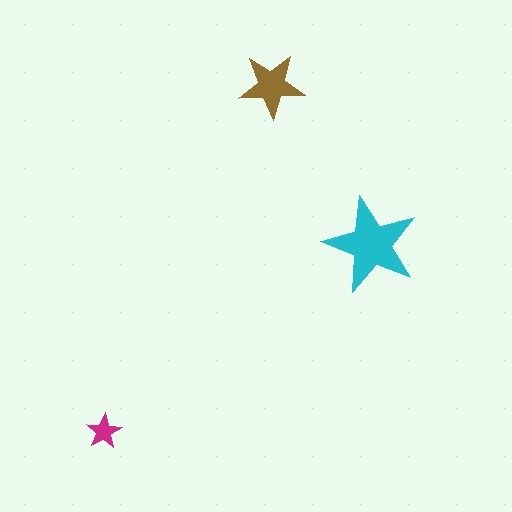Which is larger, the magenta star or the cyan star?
The cyan one.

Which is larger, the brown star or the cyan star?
The cyan one.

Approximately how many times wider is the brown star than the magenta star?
About 2 times wider.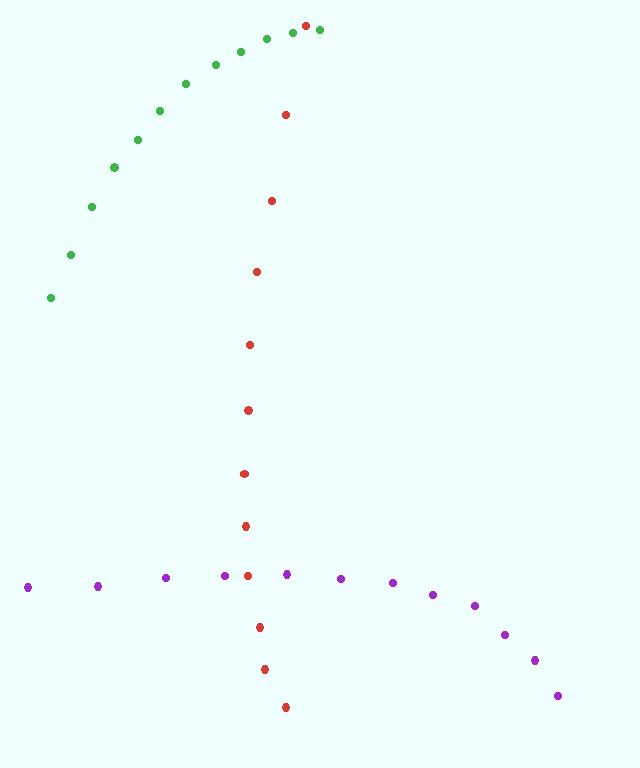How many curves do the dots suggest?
There are 3 distinct paths.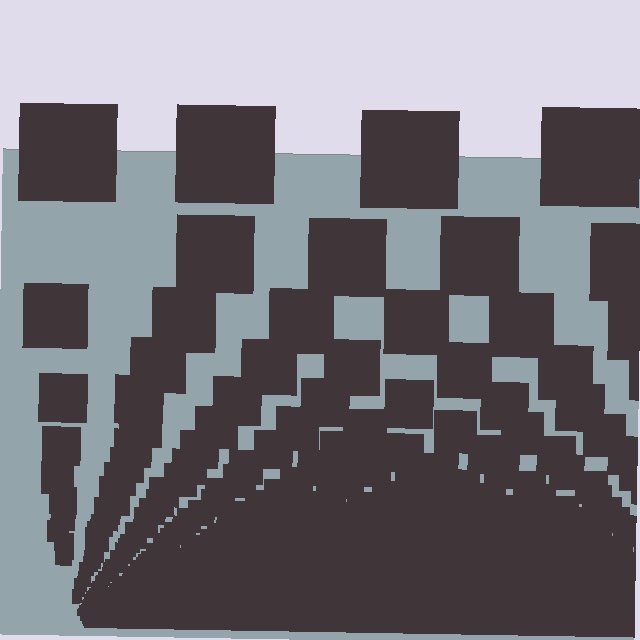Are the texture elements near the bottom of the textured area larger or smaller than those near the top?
Smaller. The gradient is inverted — elements near the bottom are smaller and denser.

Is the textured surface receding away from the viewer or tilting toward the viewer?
The surface appears to tilt toward the viewer. Texture elements get larger and sparser toward the top.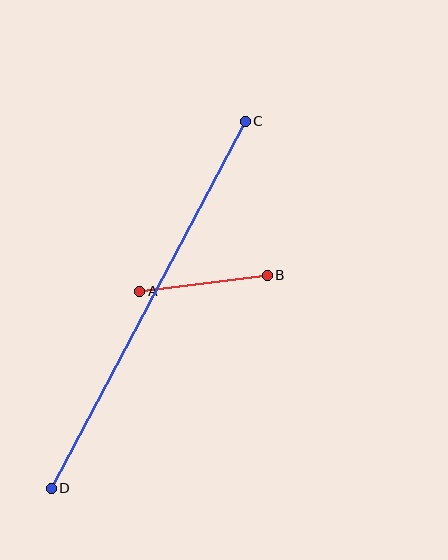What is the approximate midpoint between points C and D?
The midpoint is at approximately (148, 305) pixels.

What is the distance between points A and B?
The distance is approximately 129 pixels.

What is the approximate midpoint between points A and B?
The midpoint is at approximately (204, 283) pixels.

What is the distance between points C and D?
The distance is approximately 415 pixels.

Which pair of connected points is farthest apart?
Points C and D are farthest apart.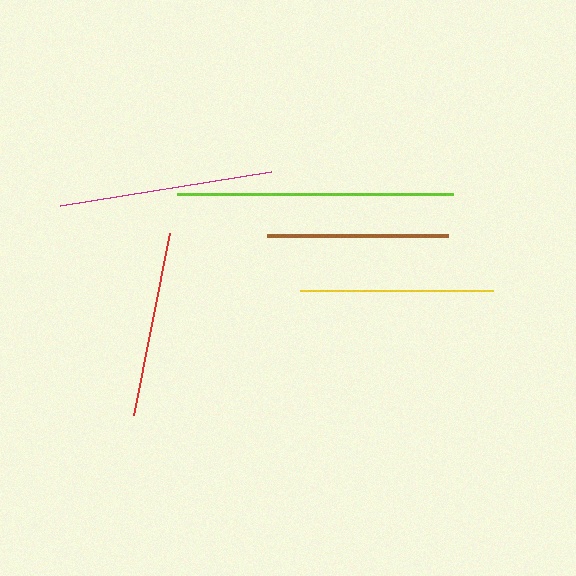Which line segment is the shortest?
The brown line is the shortest at approximately 182 pixels.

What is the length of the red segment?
The red segment is approximately 186 pixels long.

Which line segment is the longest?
The lime line is the longest at approximately 276 pixels.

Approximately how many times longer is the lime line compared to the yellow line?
The lime line is approximately 1.4 times the length of the yellow line.